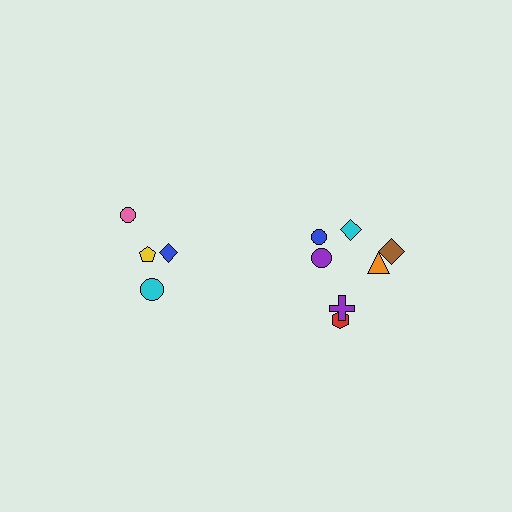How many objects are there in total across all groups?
There are 11 objects.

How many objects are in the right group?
There are 7 objects.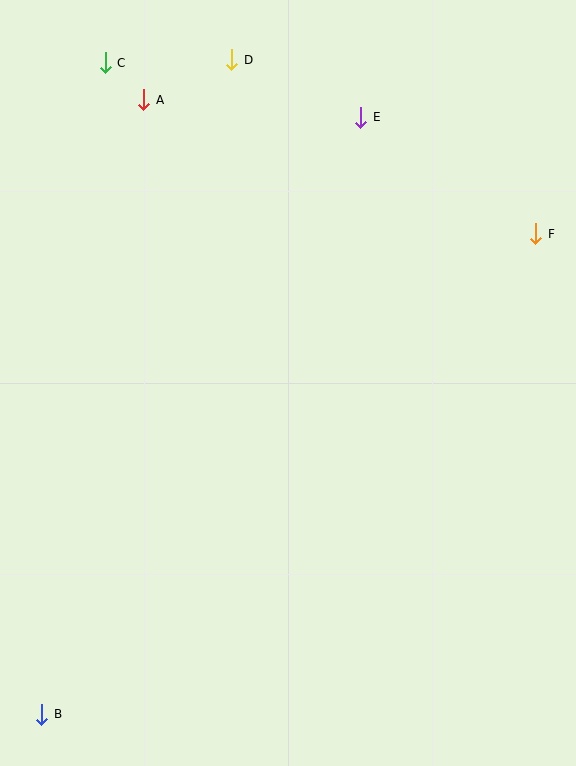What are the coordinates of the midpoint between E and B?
The midpoint between E and B is at (201, 416).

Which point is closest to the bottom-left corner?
Point B is closest to the bottom-left corner.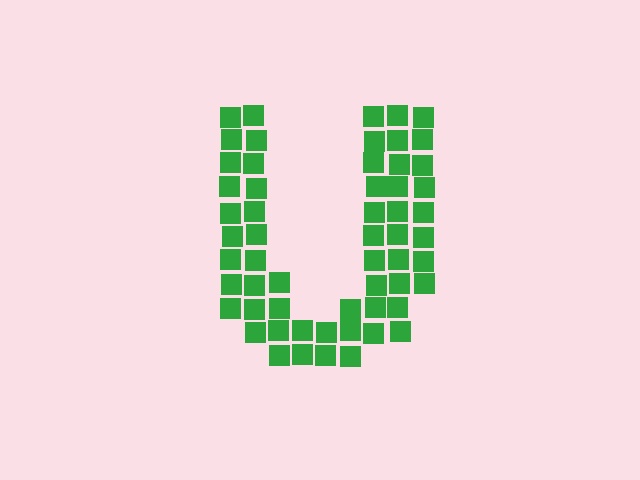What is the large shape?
The large shape is the letter U.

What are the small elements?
The small elements are squares.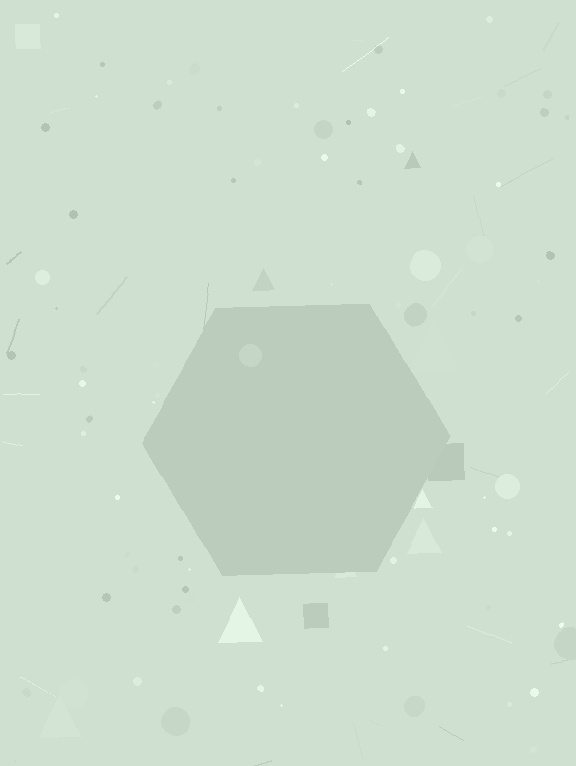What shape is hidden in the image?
A hexagon is hidden in the image.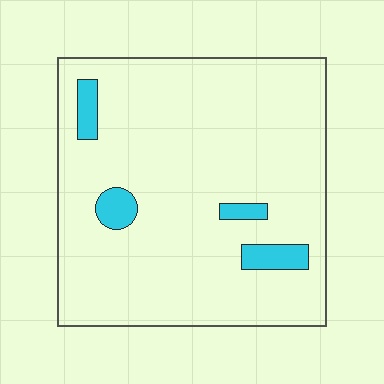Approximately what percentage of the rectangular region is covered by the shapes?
Approximately 5%.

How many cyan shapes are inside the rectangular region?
4.